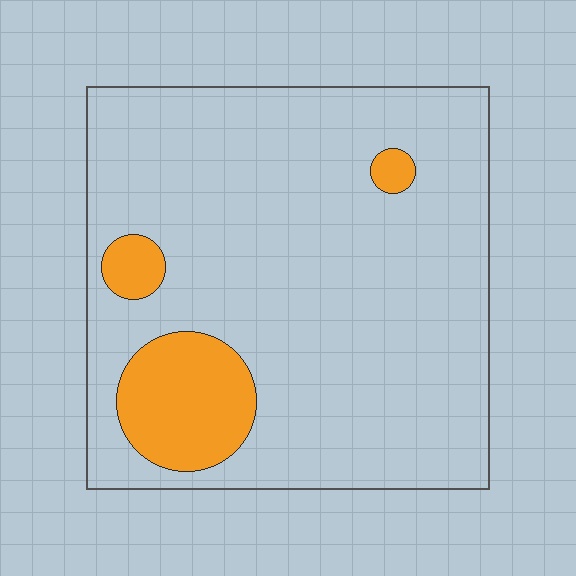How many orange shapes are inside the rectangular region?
3.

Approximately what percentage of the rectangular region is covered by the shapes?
Approximately 15%.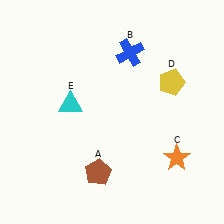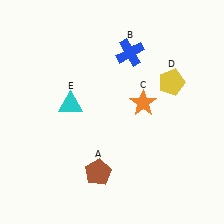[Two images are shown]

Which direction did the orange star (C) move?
The orange star (C) moved up.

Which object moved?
The orange star (C) moved up.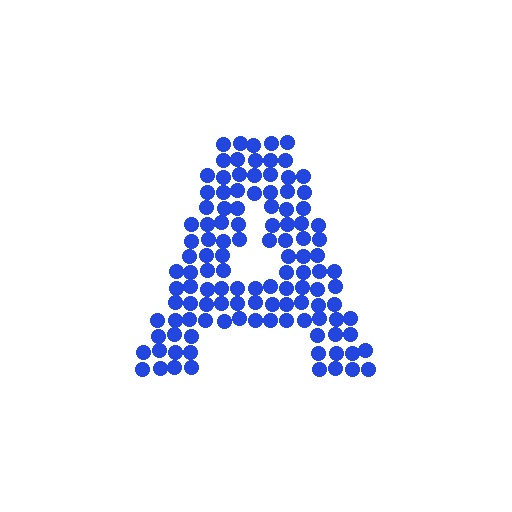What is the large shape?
The large shape is the letter A.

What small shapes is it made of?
It is made of small circles.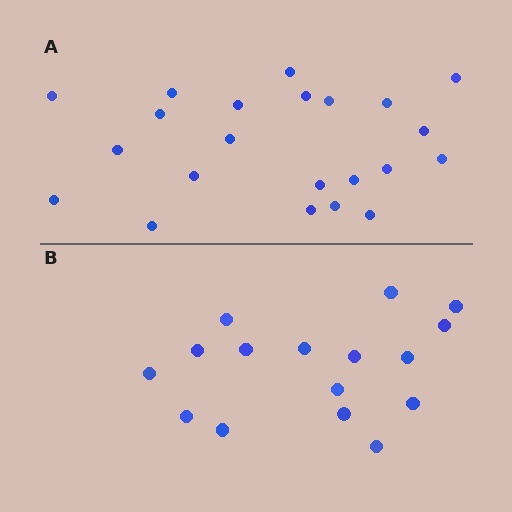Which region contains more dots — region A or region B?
Region A (the top region) has more dots.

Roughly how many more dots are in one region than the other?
Region A has about 6 more dots than region B.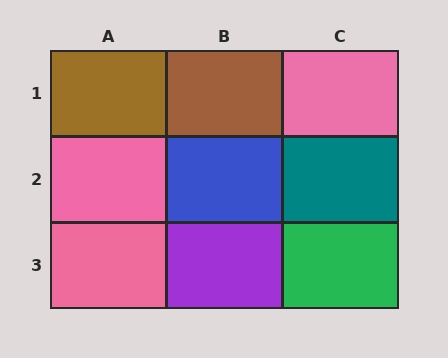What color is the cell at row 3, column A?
Pink.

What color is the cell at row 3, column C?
Green.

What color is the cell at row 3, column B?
Purple.